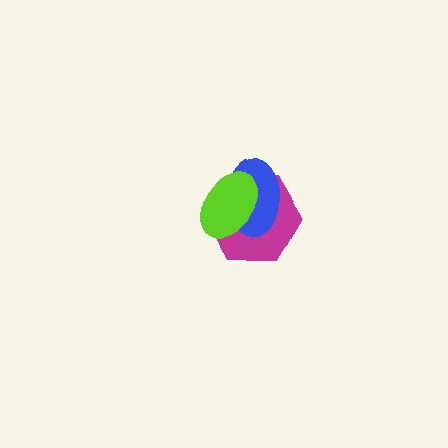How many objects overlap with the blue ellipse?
2 objects overlap with the blue ellipse.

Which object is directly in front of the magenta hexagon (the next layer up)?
The blue ellipse is directly in front of the magenta hexagon.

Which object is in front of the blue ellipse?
The lime ellipse is in front of the blue ellipse.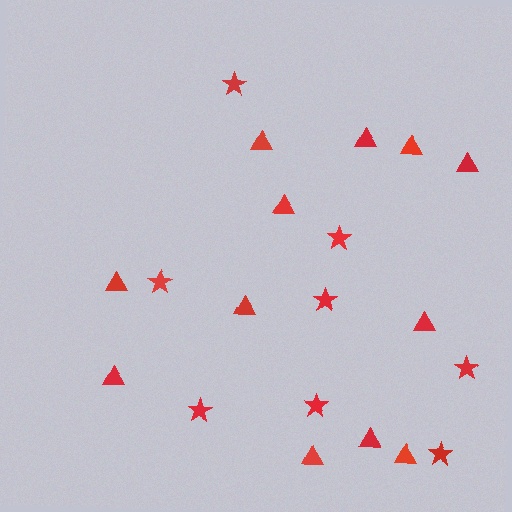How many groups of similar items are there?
There are 2 groups: one group of triangles (12) and one group of stars (8).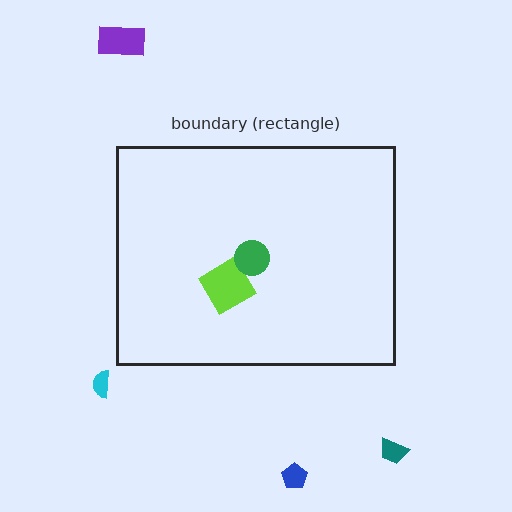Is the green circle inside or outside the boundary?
Inside.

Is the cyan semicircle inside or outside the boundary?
Outside.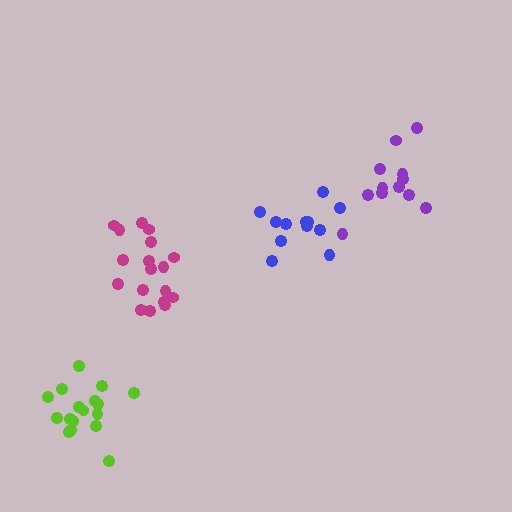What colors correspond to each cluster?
The clusters are colored: blue, magenta, purple, lime.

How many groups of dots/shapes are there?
There are 4 groups.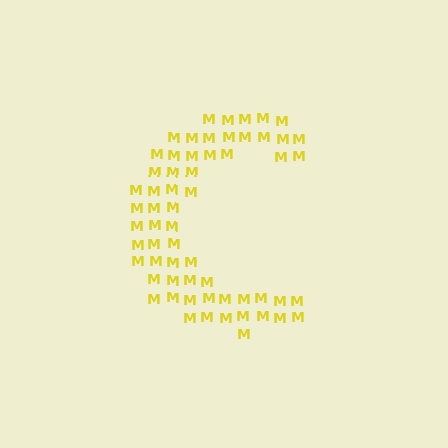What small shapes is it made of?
It is made of small letter M's.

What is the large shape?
The large shape is the letter C.